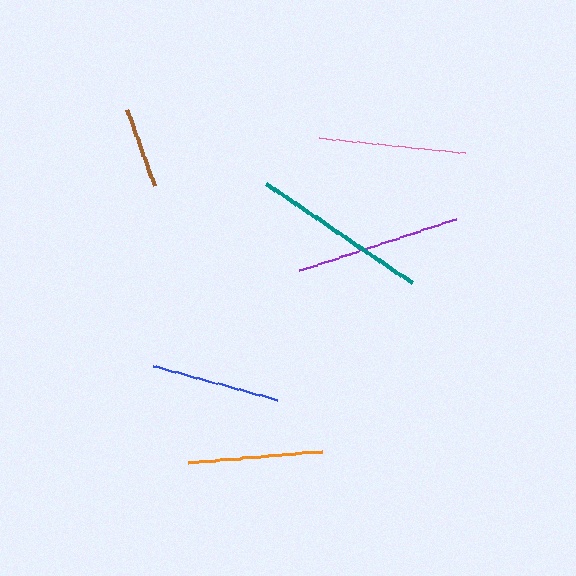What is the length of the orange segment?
The orange segment is approximately 134 pixels long.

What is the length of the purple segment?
The purple segment is approximately 165 pixels long.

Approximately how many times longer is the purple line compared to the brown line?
The purple line is approximately 2.0 times the length of the brown line.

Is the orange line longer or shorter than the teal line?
The teal line is longer than the orange line.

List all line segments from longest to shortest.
From longest to shortest: teal, purple, pink, orange, blue, brown.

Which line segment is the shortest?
The brown line is the shortest at approximately 82 pixels.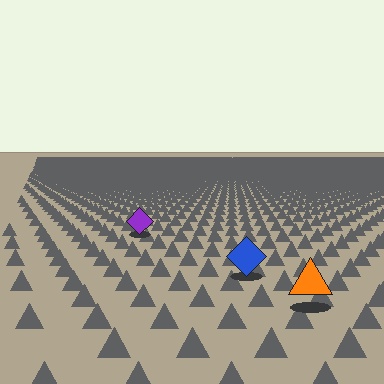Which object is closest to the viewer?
The orange triangle is closest. The texture marks near it are larger and more spread out.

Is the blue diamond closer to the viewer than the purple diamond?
Yes. The blue diamond is closer — you can tell from the texture gradient: the ground texture is coarser near it.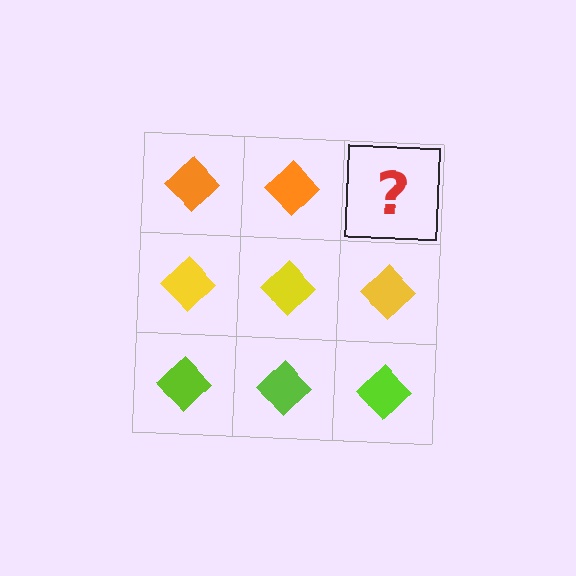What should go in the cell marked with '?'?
The missing cell should contain an orange diamond.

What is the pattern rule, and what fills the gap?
The rule is that each row has a consistent color. The gap should be filled with an orange diamond.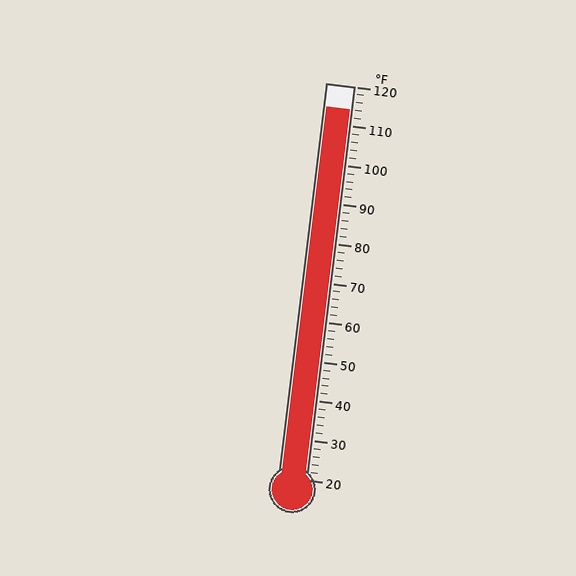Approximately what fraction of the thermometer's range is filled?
The thermometer is filled to approximately 95% of its range.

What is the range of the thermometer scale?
The thermometer scale ranges from 20°F to 120°F.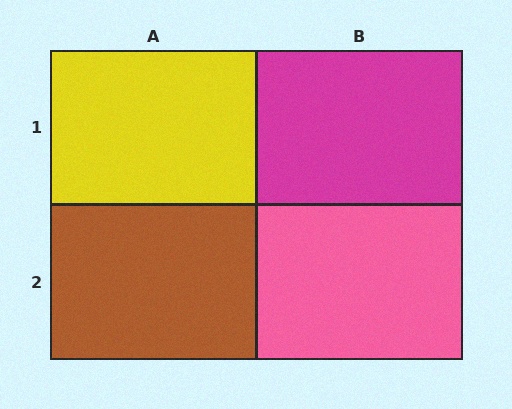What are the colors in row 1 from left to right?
Yellow, magenta.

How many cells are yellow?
1 cell is yellow.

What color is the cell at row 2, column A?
Brown.